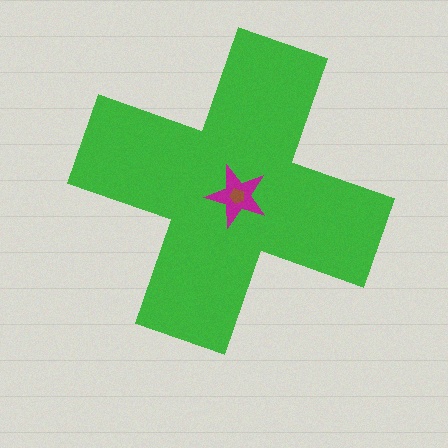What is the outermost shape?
The green cross.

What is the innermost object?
The brown pentagon.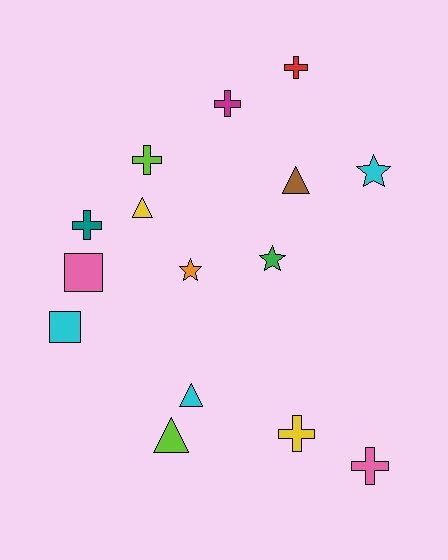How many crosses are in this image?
There are 6 crosses.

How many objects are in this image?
There are 15 objects.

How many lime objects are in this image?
There are 2 lime objects.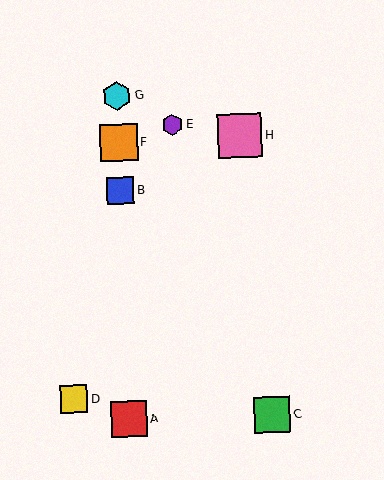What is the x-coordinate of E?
Object E is at x≈173.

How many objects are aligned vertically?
4 objects (A, B, F, G) are aligned vertically.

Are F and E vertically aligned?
No, F is at x≈119 and E is at x≈173.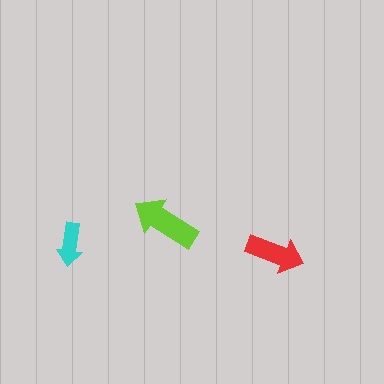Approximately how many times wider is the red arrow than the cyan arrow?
About 1.5 times wider.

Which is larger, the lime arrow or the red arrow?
The lime one.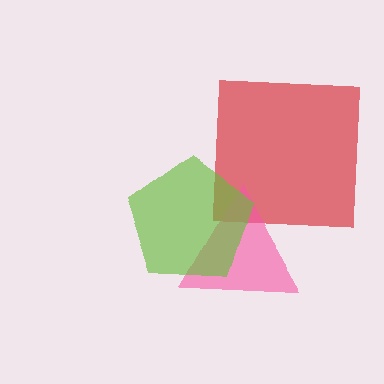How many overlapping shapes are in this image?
There are 3 overlapping shapes in the image.